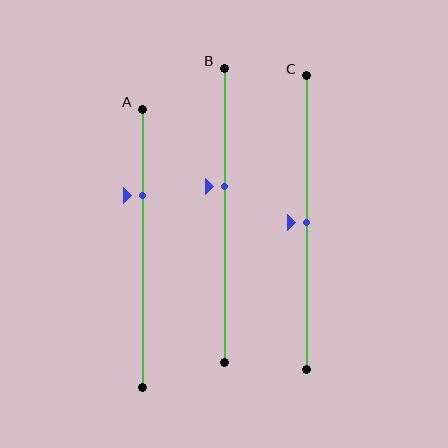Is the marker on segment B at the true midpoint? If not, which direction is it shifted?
No, the marker on segment B is shifted upward by about 10% of the segment length.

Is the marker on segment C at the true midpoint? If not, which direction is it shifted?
Yes, the marker on segment C is at the true midpoint.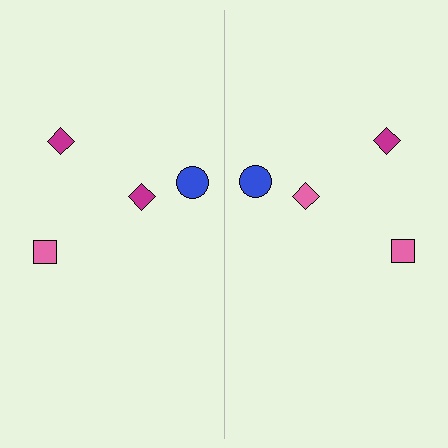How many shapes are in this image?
There are 8 shapes in this image.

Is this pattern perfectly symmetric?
No, the pattern is not perfectly symmetric. The pink diamond on the right side breaks the symmetry — its mirror counterpart is magenta.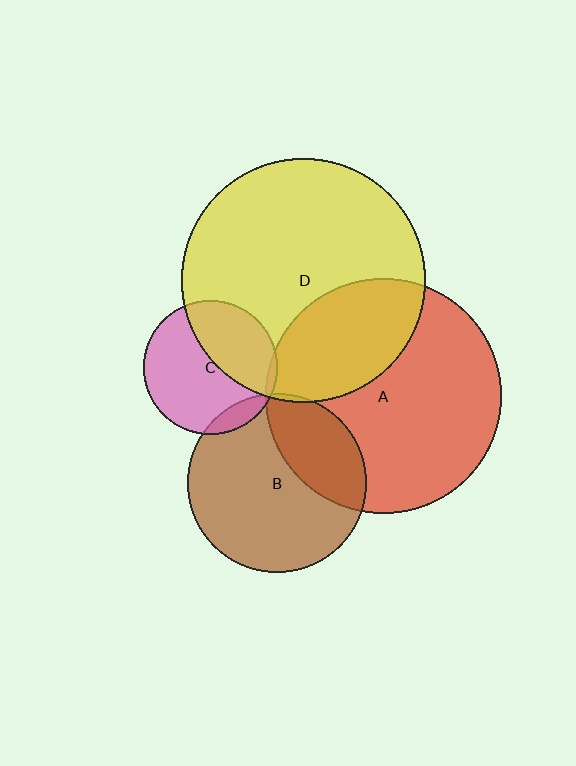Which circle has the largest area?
Circle D (yellow).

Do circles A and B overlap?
Yes.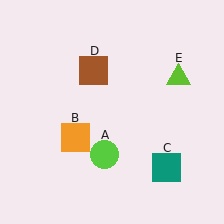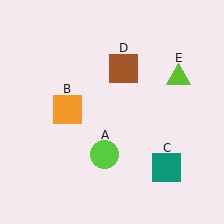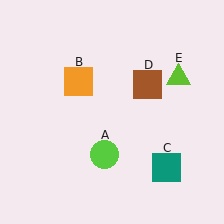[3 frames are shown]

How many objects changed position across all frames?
2 objects changed position: orange square (object B), brown square (object D).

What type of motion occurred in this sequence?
The orange square (object B), brown square (object D) rotated clockwise around the center of the scene.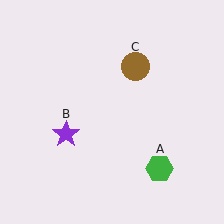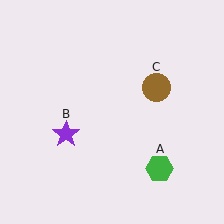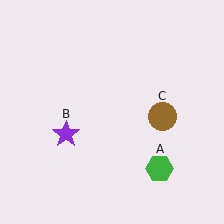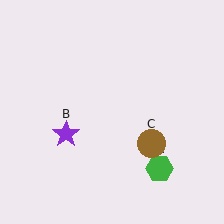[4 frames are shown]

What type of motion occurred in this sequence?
The brown circle (object C) rotated clockwise around the center of the scene.